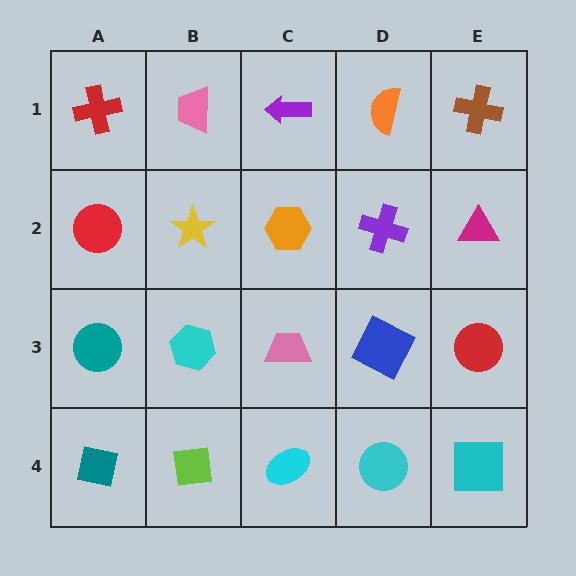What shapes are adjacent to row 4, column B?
A cyan hexagon (row 3, column B), a teal square (row 4, column A), a cyan ellipse (row 4, column C).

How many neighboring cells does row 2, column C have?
4.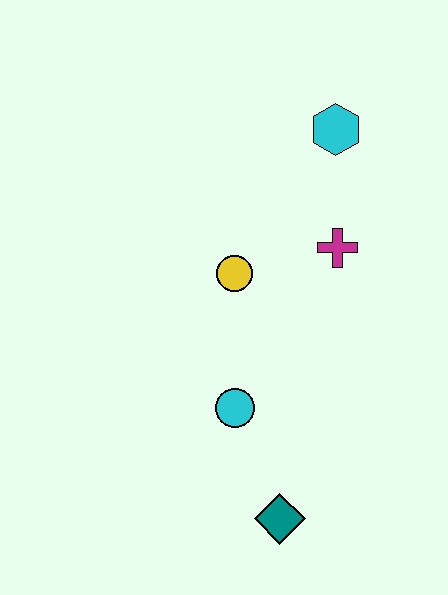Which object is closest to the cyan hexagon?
The magenta cross is closest to the cyan hexagon.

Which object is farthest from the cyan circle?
The cyan hexagon is farthest from the cyan circle.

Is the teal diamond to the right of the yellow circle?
Yes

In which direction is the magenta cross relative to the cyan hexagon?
The magenta cross is below the cyan hexagon.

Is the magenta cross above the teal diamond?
Yes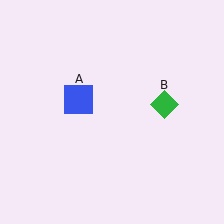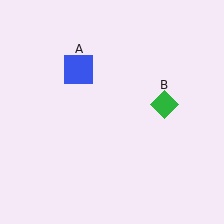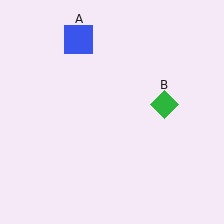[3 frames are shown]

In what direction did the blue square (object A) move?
The blue square (object A) moved up.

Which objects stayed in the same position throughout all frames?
Green diamond (object B) remained stationary.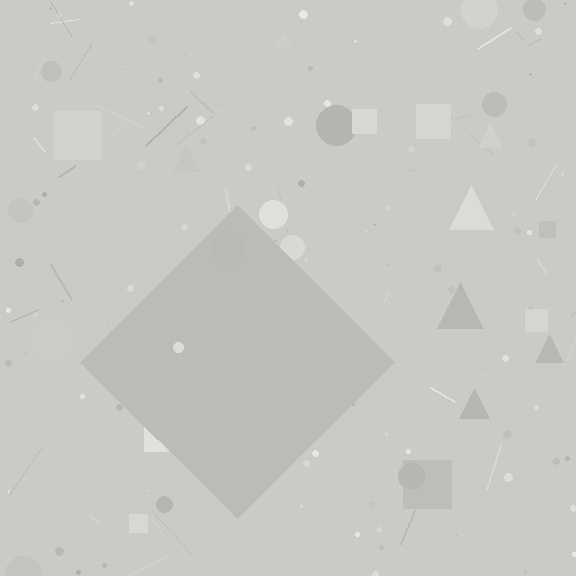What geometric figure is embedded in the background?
A diamond is embedded in the background.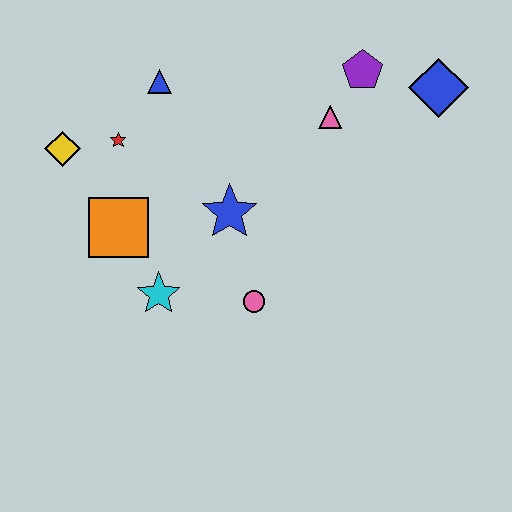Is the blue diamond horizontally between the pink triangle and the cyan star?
No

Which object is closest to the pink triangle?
The purple pentagon is closest to the pink triangle.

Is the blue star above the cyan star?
Yes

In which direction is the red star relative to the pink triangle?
The red star is to the left of the pink triangle.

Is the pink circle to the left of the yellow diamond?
No